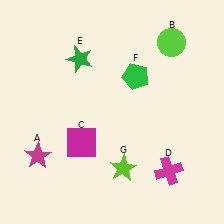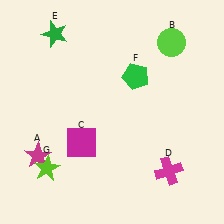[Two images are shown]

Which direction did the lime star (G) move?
The lime star (G) moved left.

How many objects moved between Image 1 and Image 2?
2 objects moved between the two images.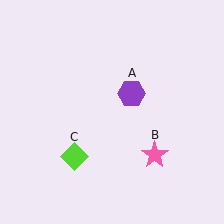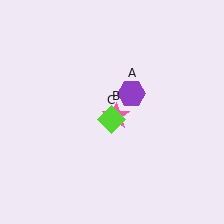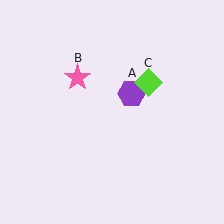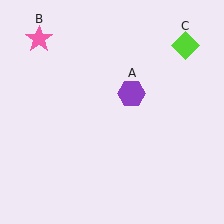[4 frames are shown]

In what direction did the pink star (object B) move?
The pink star (object B) moved up and to the left.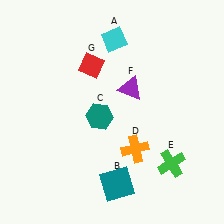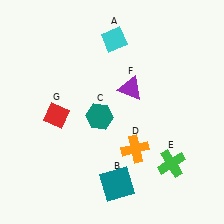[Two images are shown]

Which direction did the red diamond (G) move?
The red diamond (G) moved down.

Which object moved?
The red diamond (G) moved down.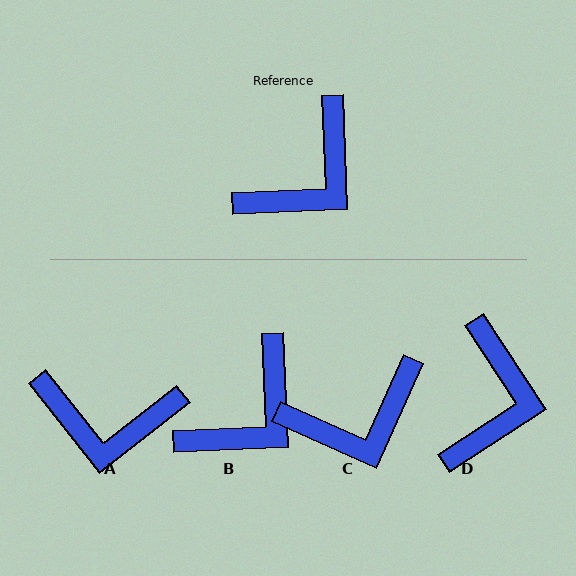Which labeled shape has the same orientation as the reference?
B.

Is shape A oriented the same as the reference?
No, it is off by about 54 degrees.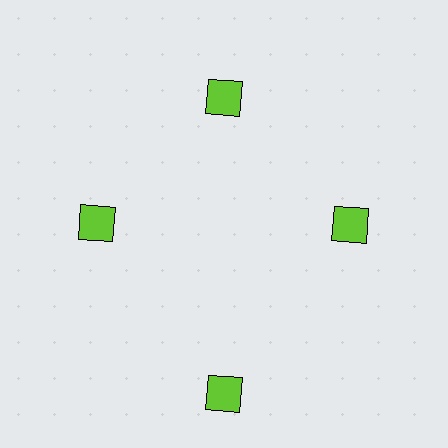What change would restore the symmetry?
The symmetry would be restored by moving it inward, back onto the ring so that all 4 diamonds sit at equal angles and equal distance from the center.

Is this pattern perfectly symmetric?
No. The 4 lime diamonds are arranged in a ring, but one element near the 6 o'clock position is pushed outward from the center, breaking the 4-fold rotational symmetry.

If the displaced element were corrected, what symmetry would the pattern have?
It would have 4-fold rotational symmetry — the pattern would map onto itself every 90 degrees.